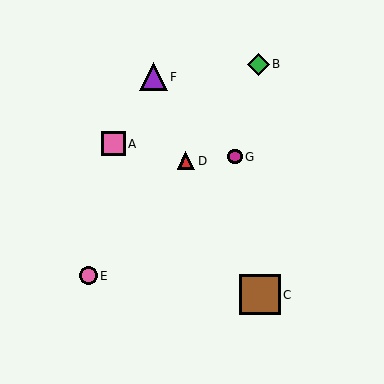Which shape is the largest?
The brown square (labeled C) is the largest.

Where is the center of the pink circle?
The center of the pink circle is at (88, 276).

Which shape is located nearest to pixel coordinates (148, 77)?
The purple triangle (labeled F) at (153, 77) is nearest to that location.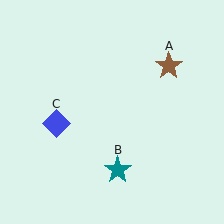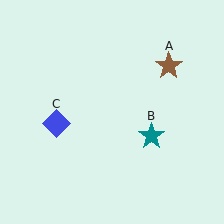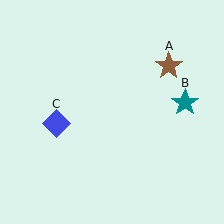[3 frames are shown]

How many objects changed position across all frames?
1 object changed position: teal star (object B).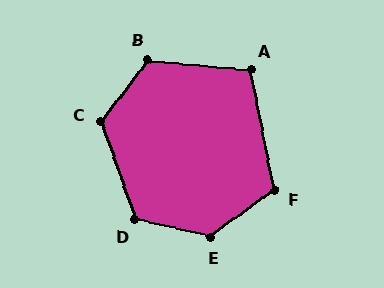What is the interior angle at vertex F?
Approximately 115 degrees (obtuse).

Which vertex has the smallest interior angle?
A, at approximately 106 degrees.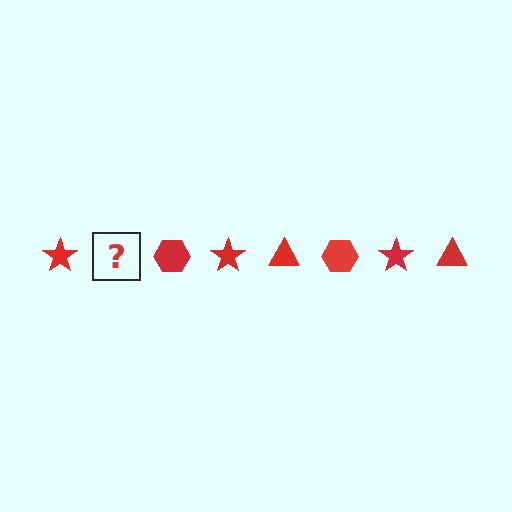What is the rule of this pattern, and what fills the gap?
The rule is that the pattern cycles through star, triangle, hexagon shapes in red. The gap should be filled with a red triangle.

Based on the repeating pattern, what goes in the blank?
The blank should be a red triangle.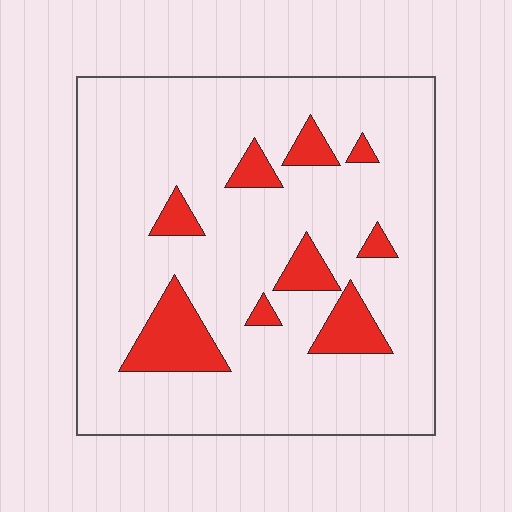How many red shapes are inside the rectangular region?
9.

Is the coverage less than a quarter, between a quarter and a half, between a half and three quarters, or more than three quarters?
Less than a quarter.